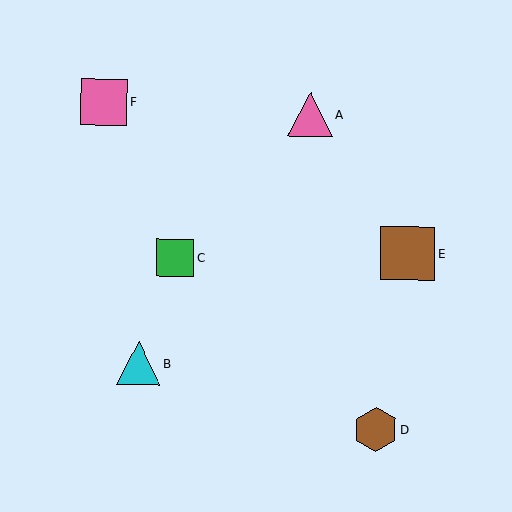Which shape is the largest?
The brown square (labeled E) is the largest.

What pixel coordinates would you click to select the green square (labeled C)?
Click at (175, 258) to select the green square C.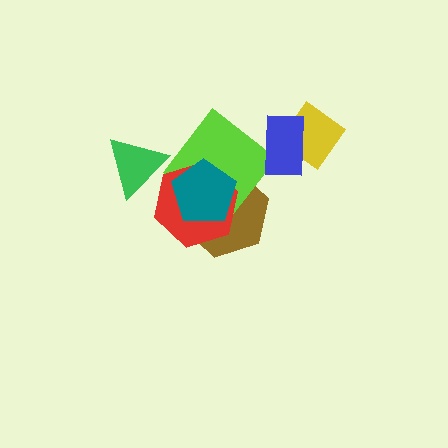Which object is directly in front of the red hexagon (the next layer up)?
The teal pentagon is directly in front of the red hexagon.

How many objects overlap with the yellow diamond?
1 object overlaps with the yellow diamond.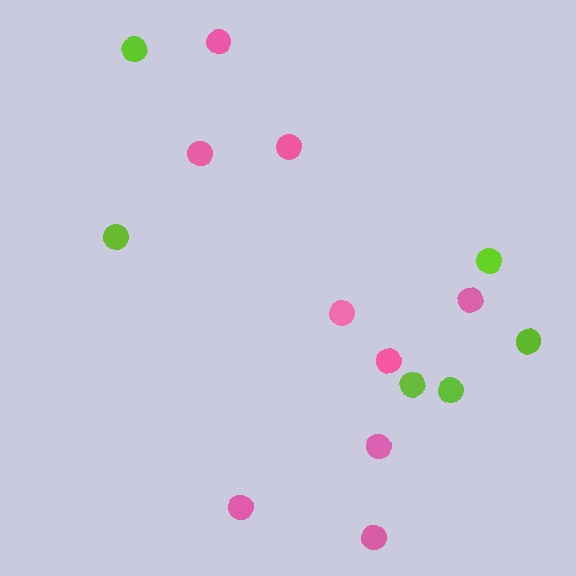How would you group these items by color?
There are 2 groups: one group of pink circles (9) and one group of lime circles (6).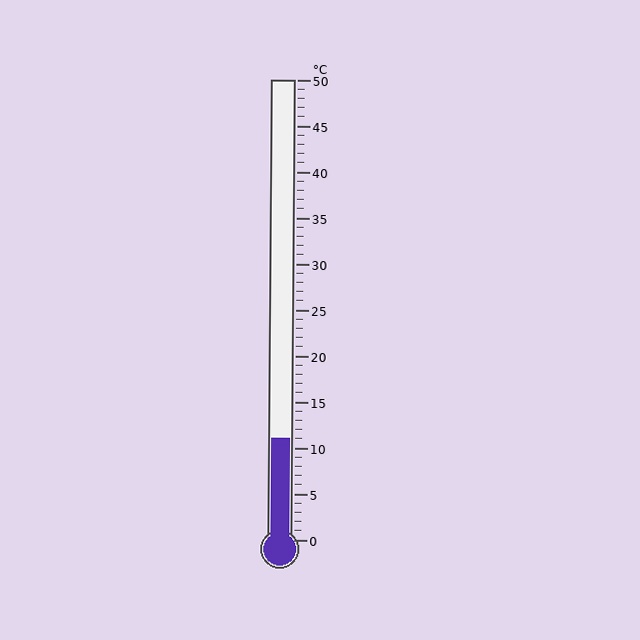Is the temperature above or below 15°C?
The temperature is below 15°C.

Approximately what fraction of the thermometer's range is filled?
The thermometer is filled to approximately 20% of its range.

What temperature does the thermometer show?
The thermometer shows approximately 11°C.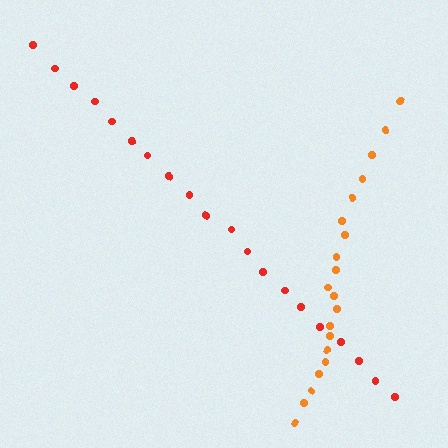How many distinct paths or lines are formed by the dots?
There are 2 distinct paths.